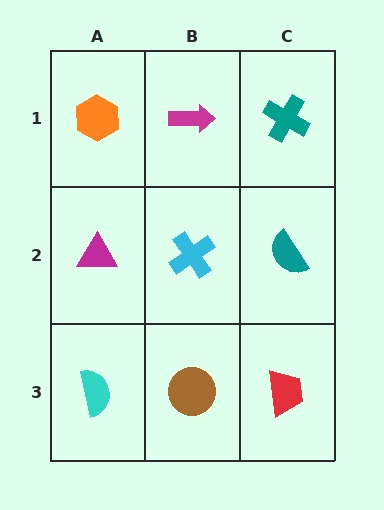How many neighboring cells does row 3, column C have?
2.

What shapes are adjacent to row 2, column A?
An orange hexagon (row 1, column A), a cyan semicircle (row 3, column A), a cyan cross (row 2, column B).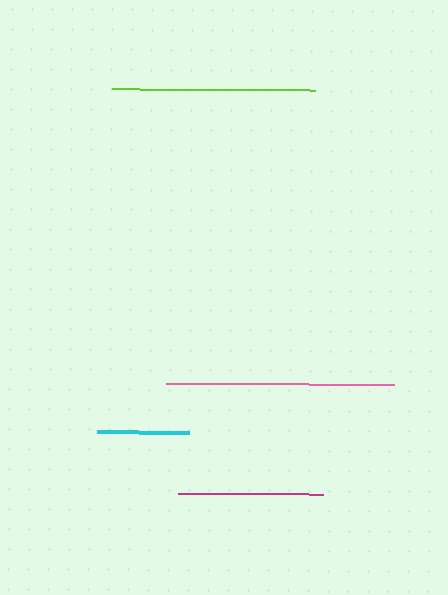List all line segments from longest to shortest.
From longest to shortest: pink, lime, magenta, cyan.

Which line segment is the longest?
The pink line is the longest at approximately 228 pixels.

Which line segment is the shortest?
The cyan line is the shortest at approximately 92 pixels.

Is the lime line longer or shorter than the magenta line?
The lime line is longer than the magenta line.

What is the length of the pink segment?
The pink segment is approximately 228 pixels long.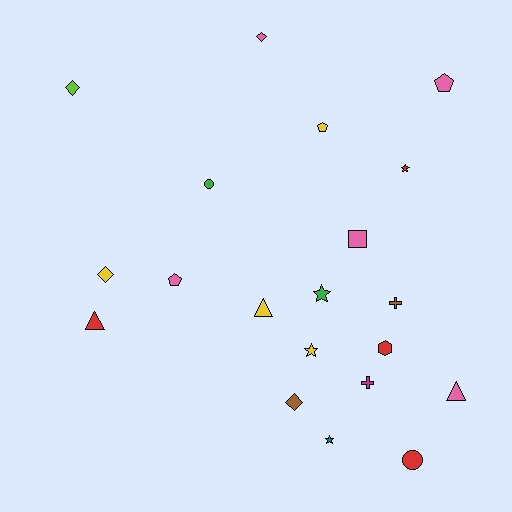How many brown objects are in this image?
There are 2 brown objects.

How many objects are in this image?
There are 20 objects.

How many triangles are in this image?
There are 3 triangles.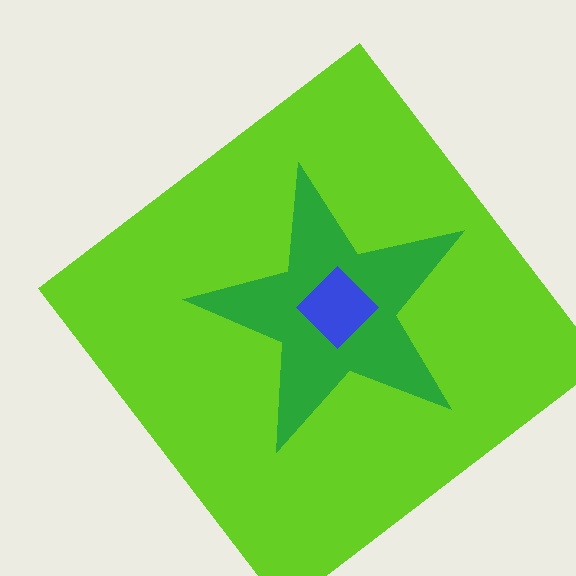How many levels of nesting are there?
3.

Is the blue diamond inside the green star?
Yes.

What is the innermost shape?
The blue diamond.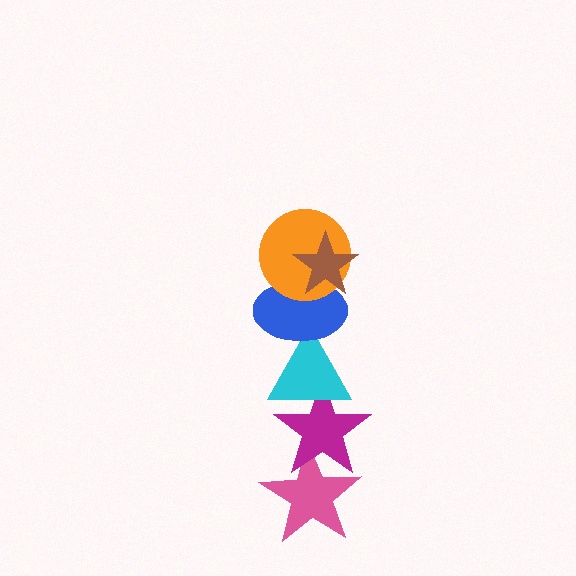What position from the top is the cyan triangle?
The cyan triangle is 4th from the top.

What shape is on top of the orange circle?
The brown star is on top of the orange circle.